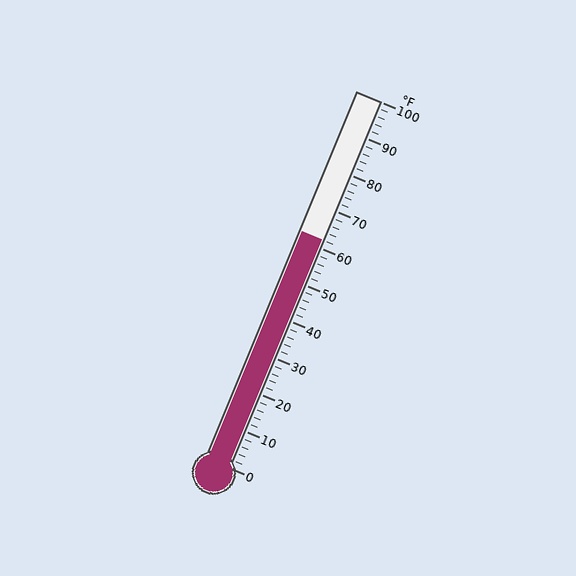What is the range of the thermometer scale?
The thermometer scale ranges from 0°F to 100°F.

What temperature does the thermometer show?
The thermometer shows approximately 62°F.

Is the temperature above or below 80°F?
The temperature is below 80°F.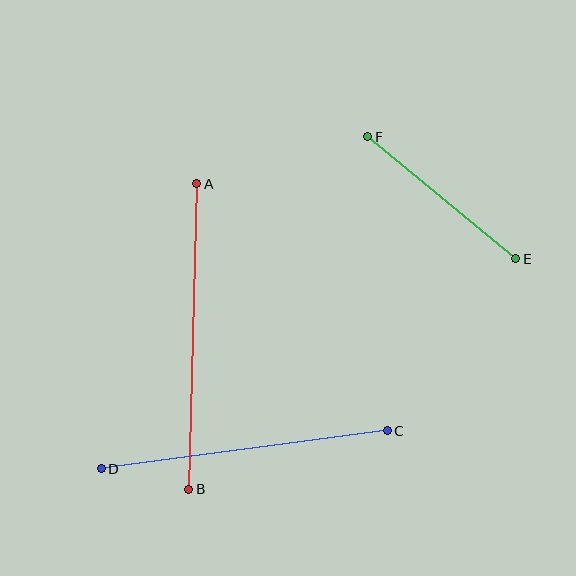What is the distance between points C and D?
The distance is approximately 288 pixels.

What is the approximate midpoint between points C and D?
The midpoint is at approximately (244, 450) pixels.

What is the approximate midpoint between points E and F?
The midpoint is at approximately (442, 198) pixels.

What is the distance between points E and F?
The distance is approximately 192 pixels.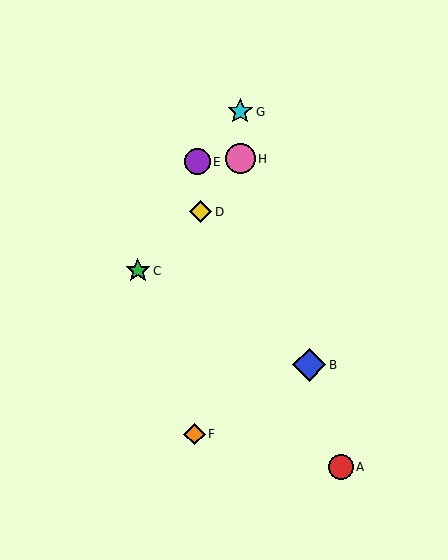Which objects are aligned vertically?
Objects G, H are aligned vertically.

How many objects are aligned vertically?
2 objects (G, H) are aligned vertically.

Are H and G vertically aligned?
Yes, both are at x≈240.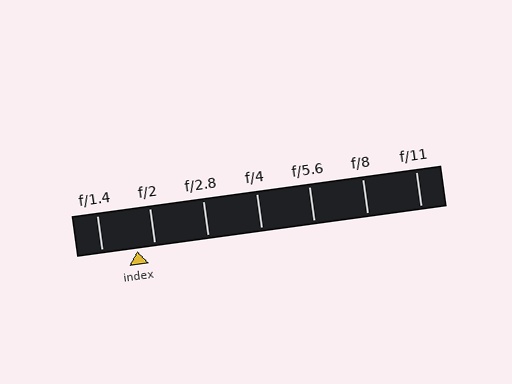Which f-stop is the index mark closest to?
The index mark is closest to f/2.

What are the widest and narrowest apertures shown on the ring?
The widest aperture shown is f/1.4 and the narrowest is f/11.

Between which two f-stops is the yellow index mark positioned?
The index mark is between f/1.4 and f/2.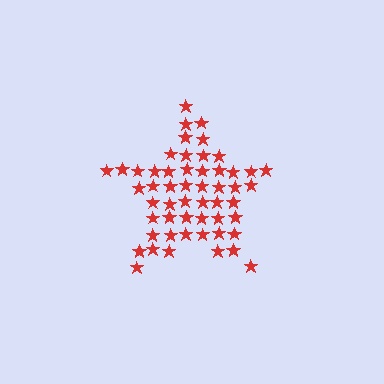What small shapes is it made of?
It is made of small stars.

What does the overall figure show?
The overall figure shows a star.